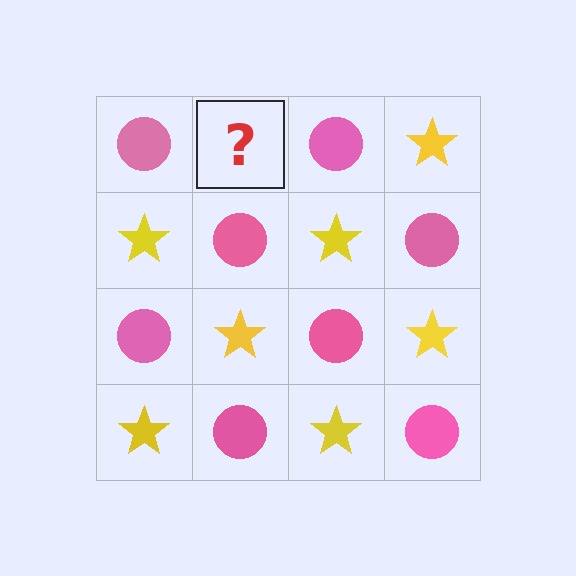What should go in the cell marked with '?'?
The missing cell should contain a yellow star.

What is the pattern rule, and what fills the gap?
The rule is that it alternates pink circle and yellow star in a checkerboard pattern. The gap should be filled with a yellow star.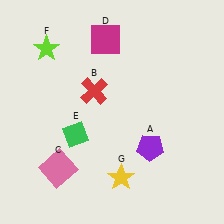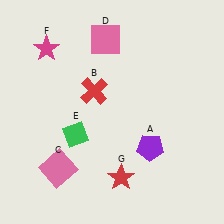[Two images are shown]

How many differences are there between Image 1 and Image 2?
There are 3 differences between the two images.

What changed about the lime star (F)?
In Image 1, F is lime. In Image 2, it changed to magenta.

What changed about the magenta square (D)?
In Image 1, D is magenta. In Image 2, it changed to pink.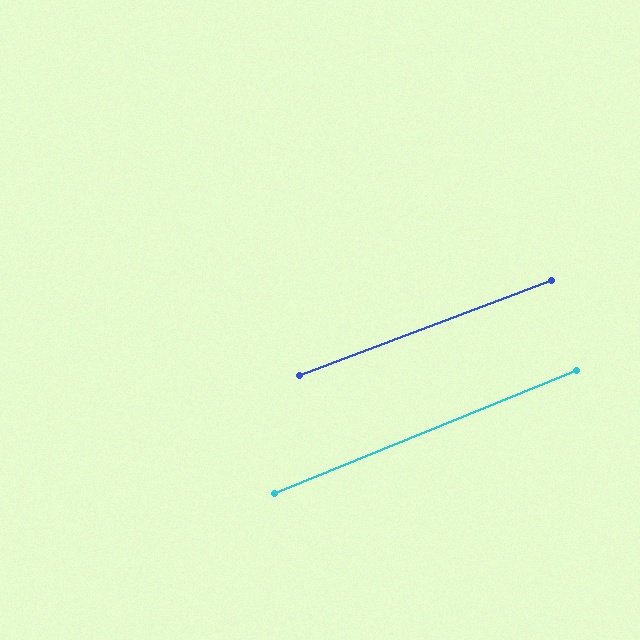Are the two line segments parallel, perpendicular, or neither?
Parallel — their directions differ by only 1.5°.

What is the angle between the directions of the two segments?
Approximately 1 degree.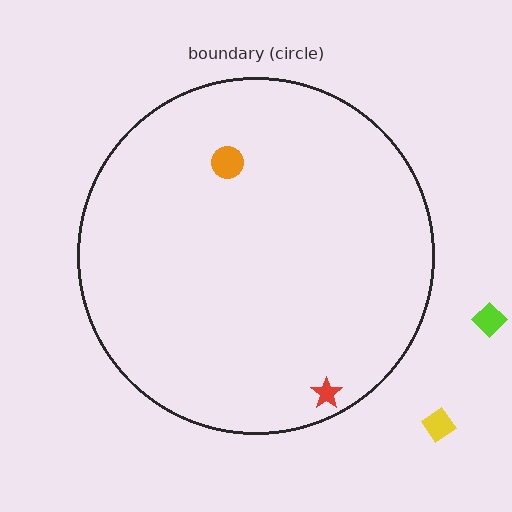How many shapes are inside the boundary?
2 inside, 2 outside.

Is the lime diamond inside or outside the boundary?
Outside.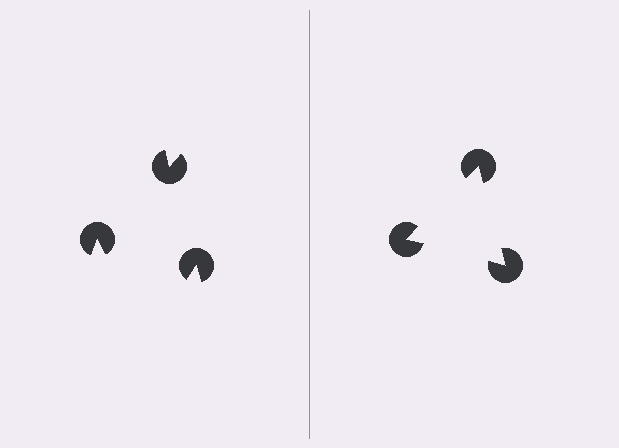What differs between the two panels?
The pac-man discs are positioned identically on both sides; only the wedge orientations differ. On the right they align to a triangle; on the left they are misaligned.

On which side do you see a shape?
An illusory triangle appears on the right side. On the left side the wedge cuts are rotated, so no coherent shape forms.